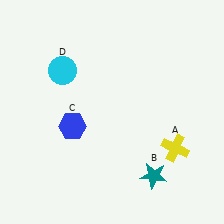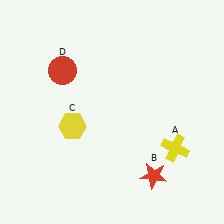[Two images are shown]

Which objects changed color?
B changed from teal to red. C changed from blue to yellow. D changed from cyan to red.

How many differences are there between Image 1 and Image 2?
There are 3 differences between the two images.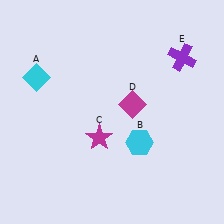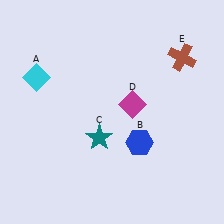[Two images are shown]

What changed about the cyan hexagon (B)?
In Image 1, B is cyan. In Image 2, it changed to blue.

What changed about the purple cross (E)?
In Image 1, E is purple. In Image 2, it changed to brown.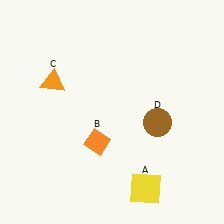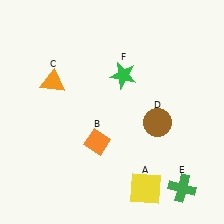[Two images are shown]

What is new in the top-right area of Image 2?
A green star (F) was added in the top-right area of Image 2.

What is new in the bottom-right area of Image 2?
A green cross (E) was added in the bottom-right area of Image 2.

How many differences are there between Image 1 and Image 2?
There are 2 differences between the two images.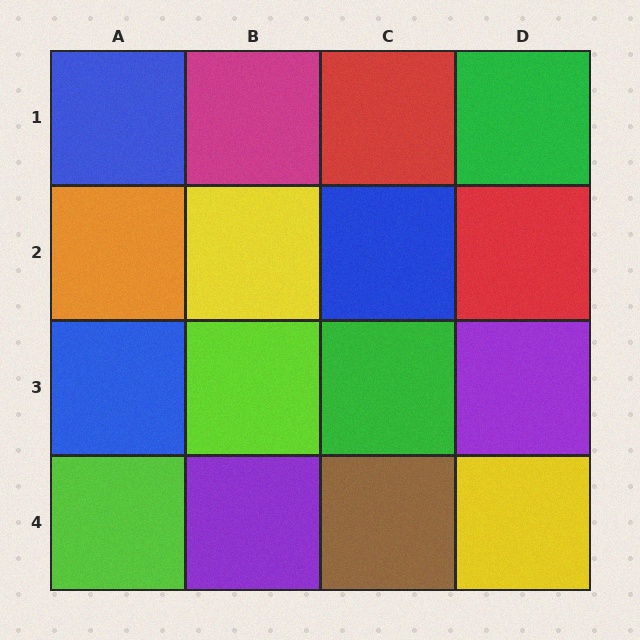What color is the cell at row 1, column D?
Green.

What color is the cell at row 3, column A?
Blue.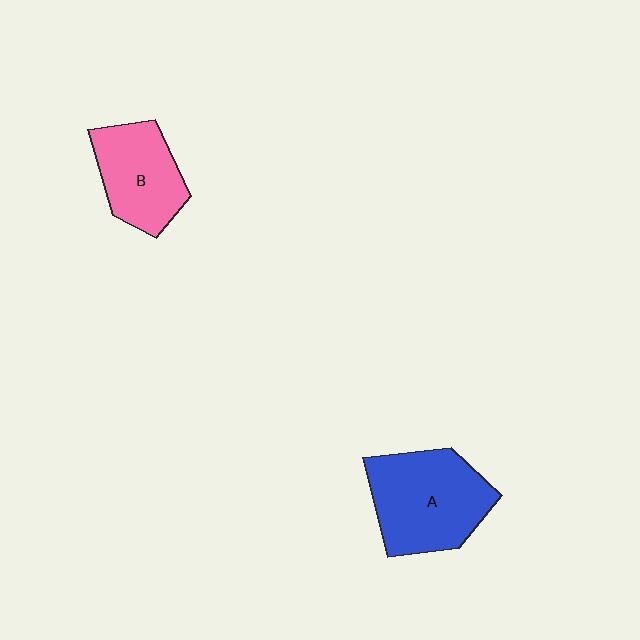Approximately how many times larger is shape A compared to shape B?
Approximately 1.4 times.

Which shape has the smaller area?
Shape B (pink).